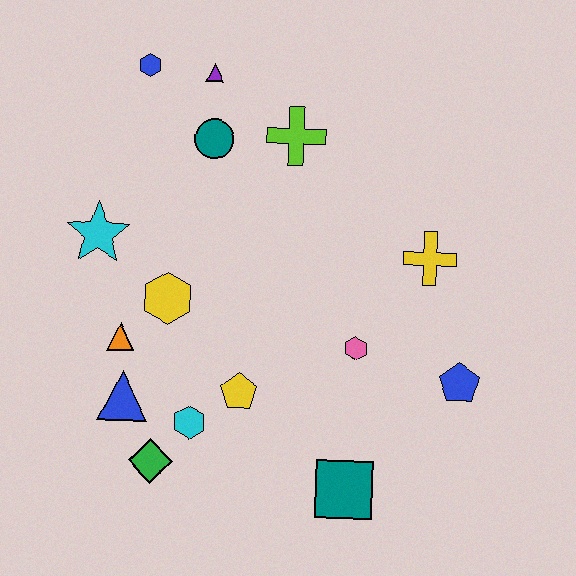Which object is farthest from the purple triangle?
The teal square is farthest from the purple triangle.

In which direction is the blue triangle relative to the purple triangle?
The blue triangle is below the purple triangle.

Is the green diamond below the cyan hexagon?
Yes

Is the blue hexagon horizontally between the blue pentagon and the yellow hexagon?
No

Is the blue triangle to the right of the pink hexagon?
No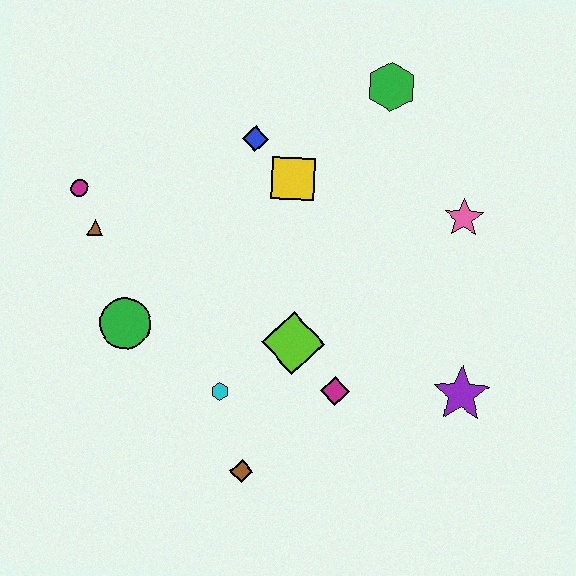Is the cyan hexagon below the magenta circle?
Yes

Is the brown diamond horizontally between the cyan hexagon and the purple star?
Yes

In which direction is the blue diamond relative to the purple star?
The blue diamond is above the purple star.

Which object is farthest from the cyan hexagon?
The green hexagon is farthest from the cyan hexagon.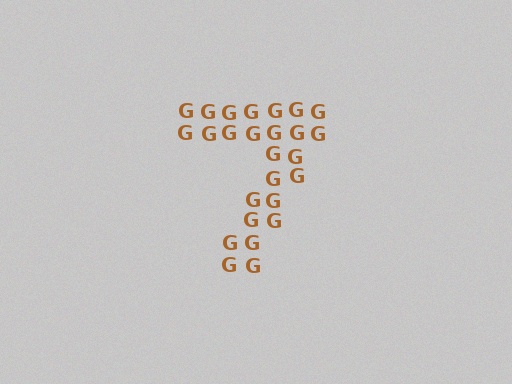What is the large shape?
The large shape is the digit 7.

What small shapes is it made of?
It is made of small letter G's.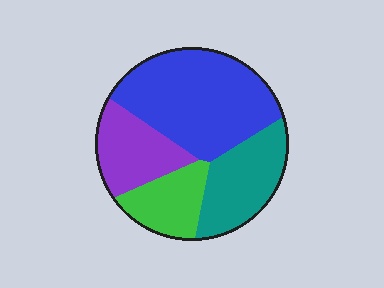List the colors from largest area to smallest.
From largest to smallest: blue, teal, purple, green.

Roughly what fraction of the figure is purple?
Purple covers roughly 20% of the figure.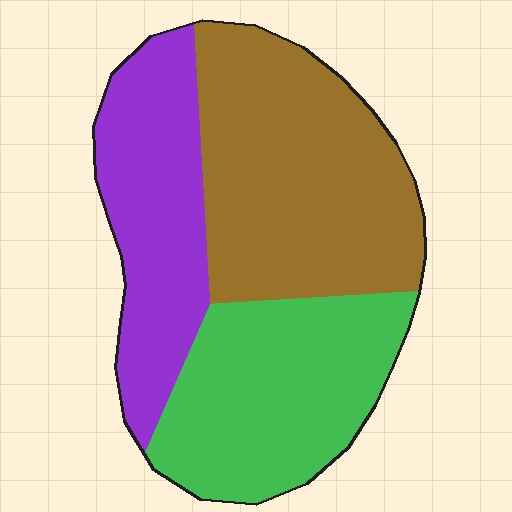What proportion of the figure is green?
Green takes up about one third (1/3) of the figure.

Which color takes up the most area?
Brown, at roughly 40%.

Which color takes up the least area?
Purple, at roughly 25%.